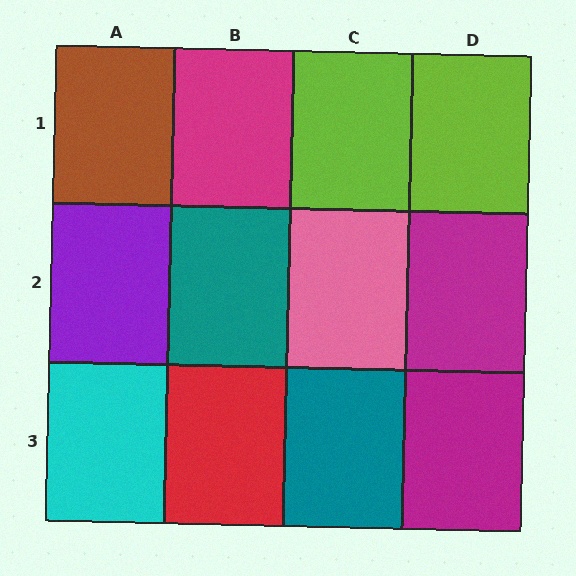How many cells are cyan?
1 cell is cyan.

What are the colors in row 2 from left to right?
Purple, teal, pink, magenta.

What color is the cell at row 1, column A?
Brown.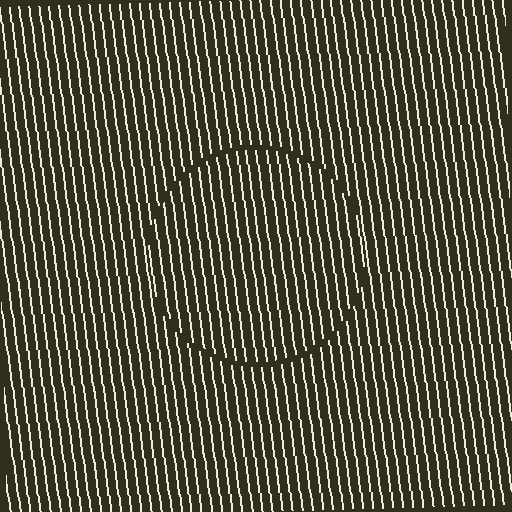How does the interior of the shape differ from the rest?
The interior of the shape contains the same grating, shifted by half a period — the contour is defined by the phase discontinuity where line-ends from the inner and outer gratings abut.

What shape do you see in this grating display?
An illusory circle. The interior of the shape contains the same grating, shifted by half a period — the contour is defined by the phase discontinuity where line-ends from the inner and outer gratings abut.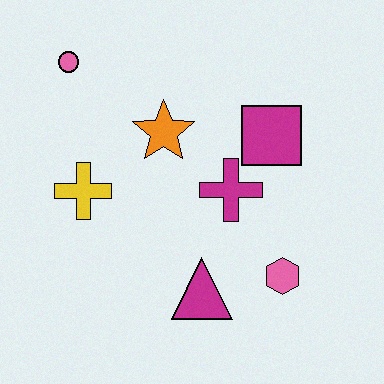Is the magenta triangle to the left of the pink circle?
No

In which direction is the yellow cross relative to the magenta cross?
The yellow cross is to the left of the magenta cross.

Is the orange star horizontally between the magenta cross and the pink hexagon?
No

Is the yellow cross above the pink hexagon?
Yes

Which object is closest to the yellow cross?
The orange star is closest to the yellow cross.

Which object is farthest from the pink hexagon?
The pink circle is farthest from the pink hexagon.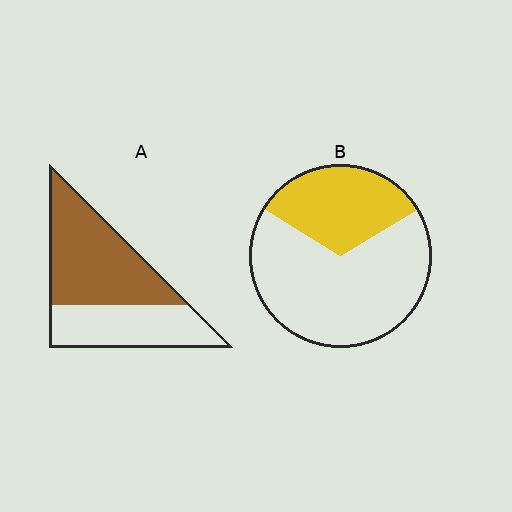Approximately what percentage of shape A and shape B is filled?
A is approximately 60% and B is approximately 35%.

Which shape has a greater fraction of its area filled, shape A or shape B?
Shape A.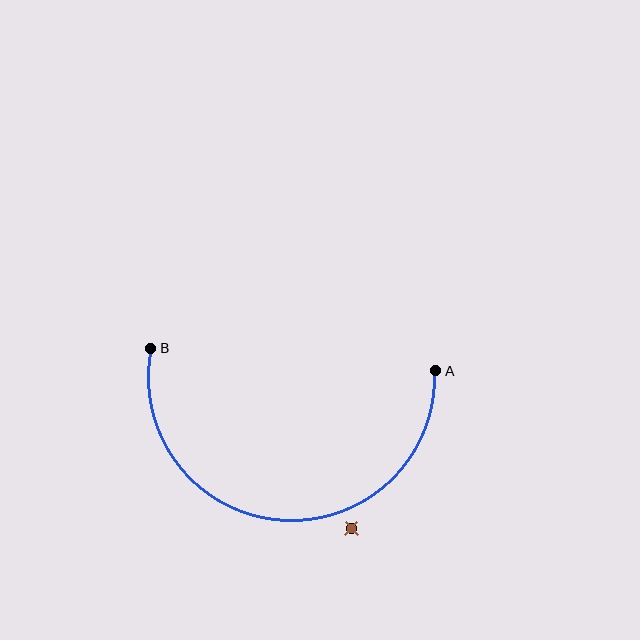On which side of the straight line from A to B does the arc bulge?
The arc bulges below the straight line connecting A and B.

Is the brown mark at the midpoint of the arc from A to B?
No — the brown mark does not lie on the arc at all. It sits slightly outside the curve.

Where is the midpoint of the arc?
The arc midpoint is the point on the curve farthest from the straight line joining A and B. It sits below that line.